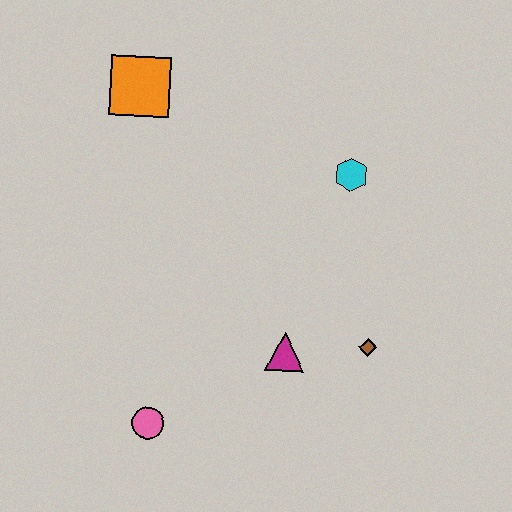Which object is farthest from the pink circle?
The orange square is farthest from the pink circle.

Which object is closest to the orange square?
The cyan hexagon is closest to the orange square.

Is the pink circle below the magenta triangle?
Yes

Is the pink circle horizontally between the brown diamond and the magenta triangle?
No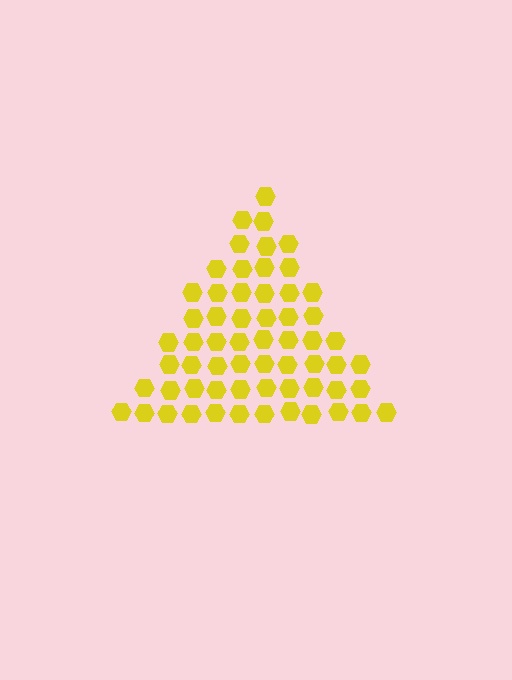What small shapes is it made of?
It is made of small hexagons.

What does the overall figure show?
The overall figure shows a triangle.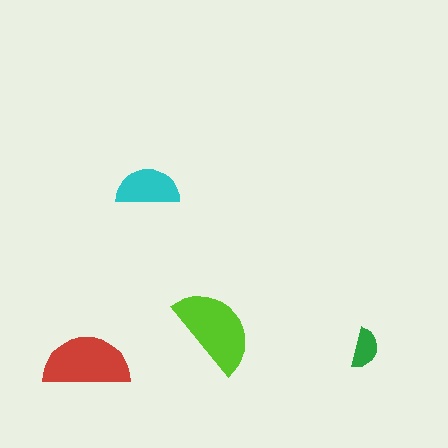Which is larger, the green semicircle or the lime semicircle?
The lime one.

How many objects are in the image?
There are 4 objects in the image.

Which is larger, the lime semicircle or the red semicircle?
The lime one.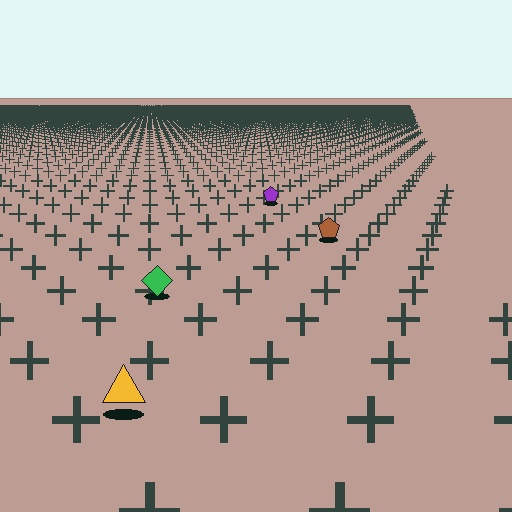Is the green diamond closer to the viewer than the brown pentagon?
Yes. The green diamond is closer — you can tell from the texture gradient: the ground texture is coarser near it.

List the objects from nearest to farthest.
From nearest to farthest: the yellow triangle, the green diamond, the brown pentagon, the purple pentagon.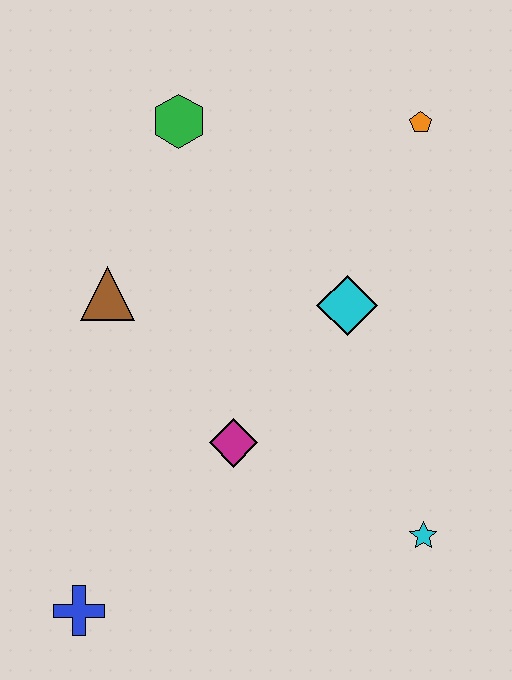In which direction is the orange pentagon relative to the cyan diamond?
The orange pentagon is above the cyan diamond.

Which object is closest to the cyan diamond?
The magenta diamond is closest to the cyan diamond.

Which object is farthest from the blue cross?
The orange pentagon is farthest from the blue cross.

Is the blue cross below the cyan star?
Yes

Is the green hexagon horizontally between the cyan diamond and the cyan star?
No